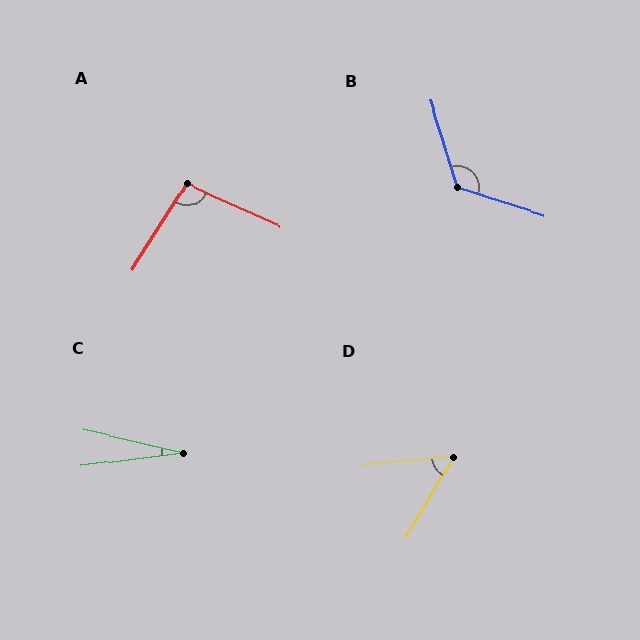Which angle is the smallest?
C, at approximately 20 degrees.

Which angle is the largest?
B, at approximately 125 degrees.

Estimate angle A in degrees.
Approximately 98 degrees.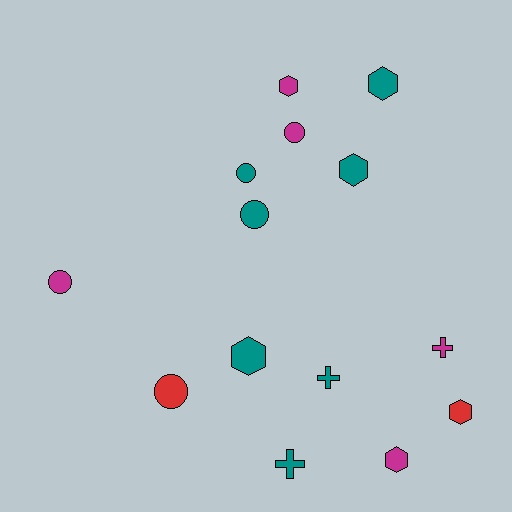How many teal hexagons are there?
There are 3 teal hexagons.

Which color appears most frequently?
Teal, with 7 objects.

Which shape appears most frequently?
Hexagon, with 6 objects.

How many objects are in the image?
There are 14 objects.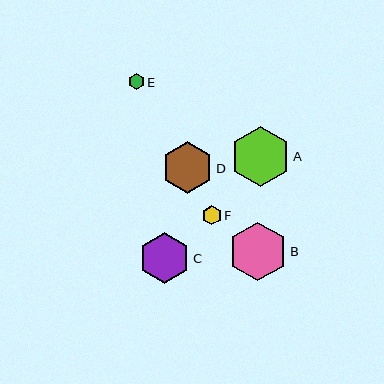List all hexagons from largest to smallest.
From largest to smallest: A, B, D, C, F, E.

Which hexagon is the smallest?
Hexagon E is the smallest with a size of approximately 16 pixels.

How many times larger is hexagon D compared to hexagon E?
Hexagon D is approximately 3.2 times the size of hexagon E.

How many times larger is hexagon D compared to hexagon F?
Hexagon D is approximately 2.7 times the size of hexagon F.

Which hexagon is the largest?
Hexagon A is the largest with a size of approximately 60 pixels.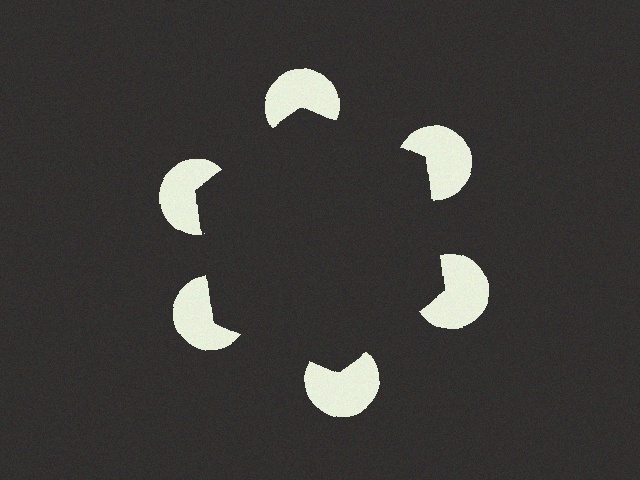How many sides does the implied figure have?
6 sides.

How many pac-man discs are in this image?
There are 6 — one at each vertex of the illusory hexagon.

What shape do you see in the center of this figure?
An illusory hexagon — its edges are inferred from the aligned wedge cuts in the pac-man discs, not physically drawn.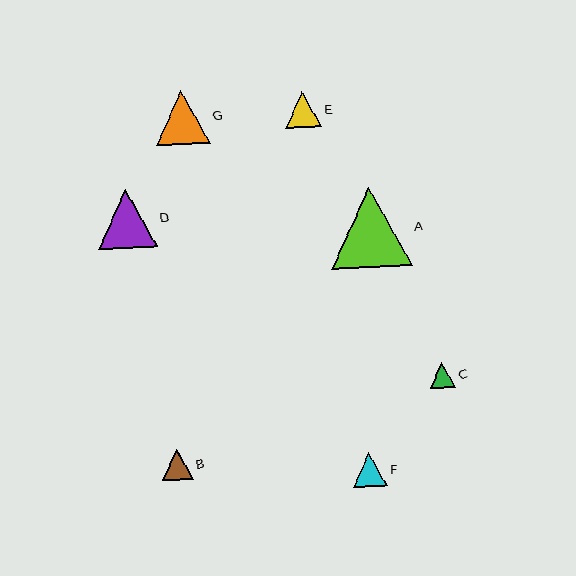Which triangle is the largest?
Triangle A is the largest with a size of approximately 81 pixels.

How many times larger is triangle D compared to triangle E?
Triangle D is approximately 1.6 times the size of triangle E.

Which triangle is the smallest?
Triangle C is the smallest with a size of approximately 25 pixels.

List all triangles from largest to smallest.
From largest to smallest: A, D, G, E, F, B, C.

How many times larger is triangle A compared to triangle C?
Triangle A is approximately 3.2 times the size of triangle C.